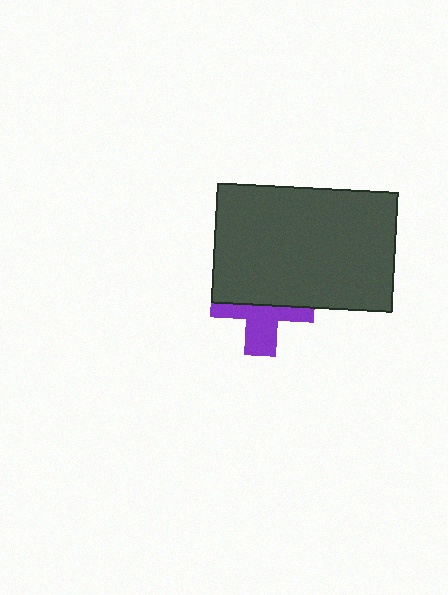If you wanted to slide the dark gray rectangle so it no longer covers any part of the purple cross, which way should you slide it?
Slide it up — that is the most direct way to separate the two shapes.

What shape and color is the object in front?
The object in front is a dark gray rectangle.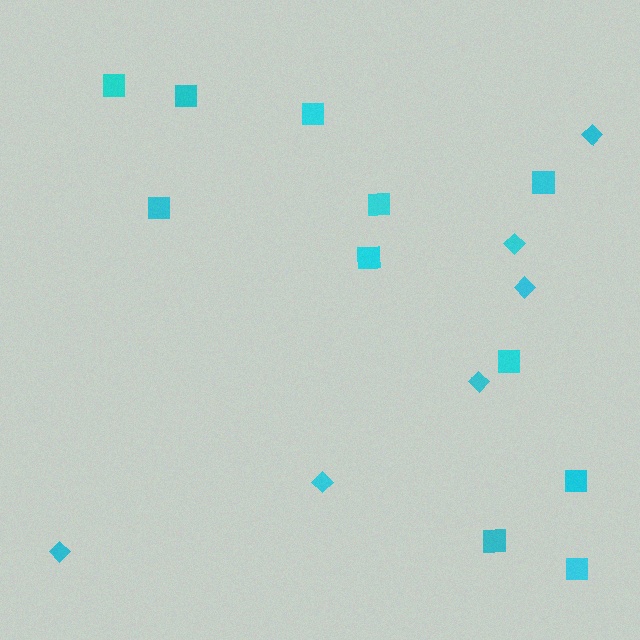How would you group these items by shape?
There are 2 groups: one group of squares (11) and one group of diamonds (6).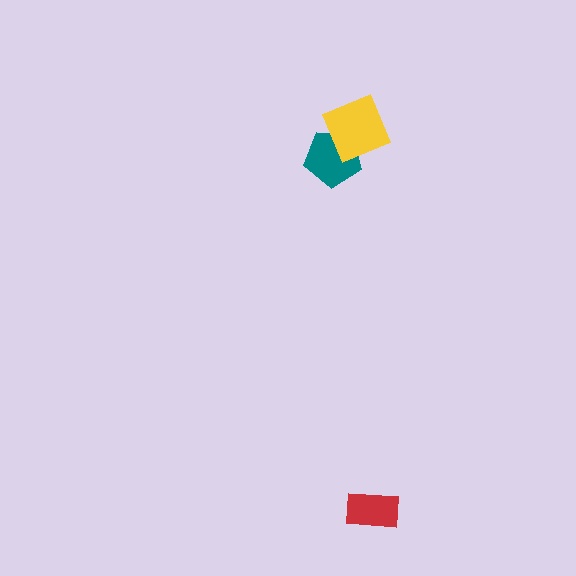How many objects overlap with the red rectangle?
0 objects overlap with the red rectangle.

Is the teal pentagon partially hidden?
Yes, it is partially covered by another shape.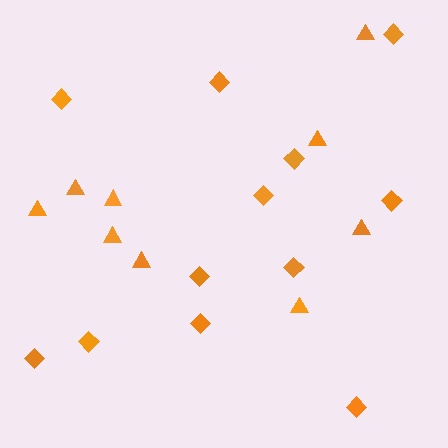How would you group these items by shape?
There are 2 groups: one group of diamonds (12) and one group of triangles (9).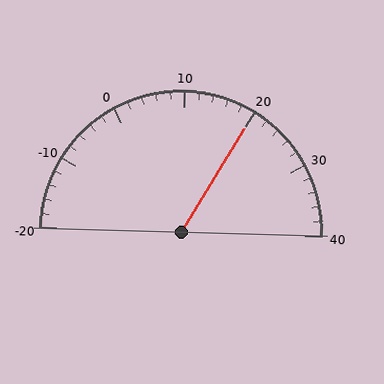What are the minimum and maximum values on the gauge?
The gauge ranges from -20 to 40.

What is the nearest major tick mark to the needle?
The nearest major tick mark is 20.